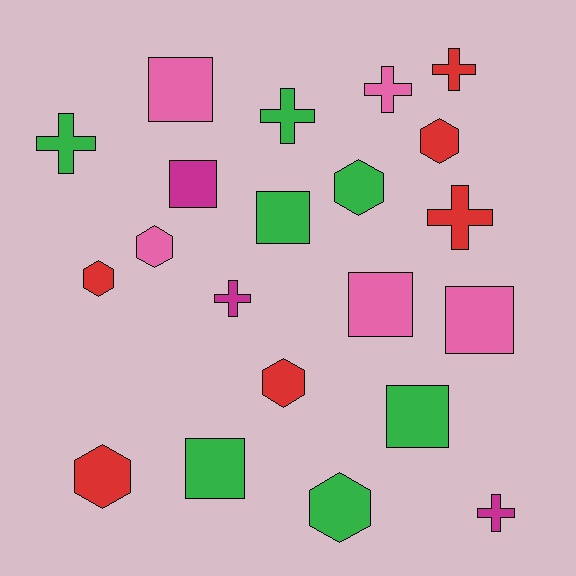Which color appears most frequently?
Green, with 7 objects.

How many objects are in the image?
There are 21 objects.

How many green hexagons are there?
There are 2 green hexagons.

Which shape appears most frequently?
Hexagon, with 7 objects.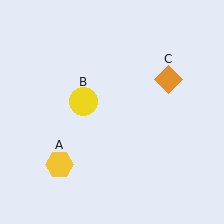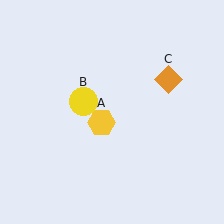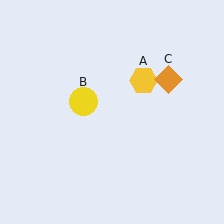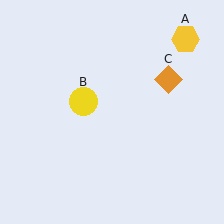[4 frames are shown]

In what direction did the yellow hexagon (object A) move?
The yellow hexagon (object A) moved up and to the right.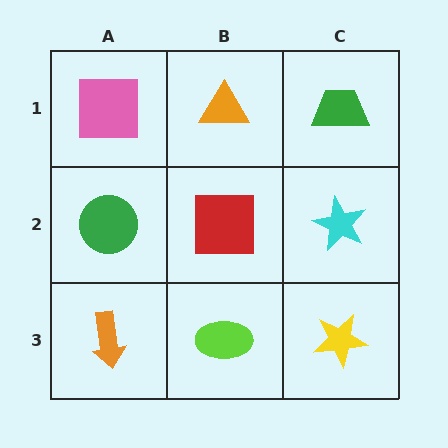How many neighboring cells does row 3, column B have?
3.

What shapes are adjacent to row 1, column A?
A green circle (row 2, column A), an orange triangle (row 1, column B).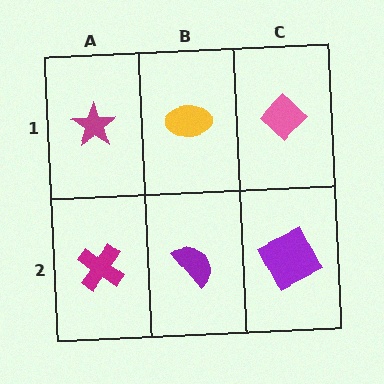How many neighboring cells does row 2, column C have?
2.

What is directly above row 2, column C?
A pink diamond.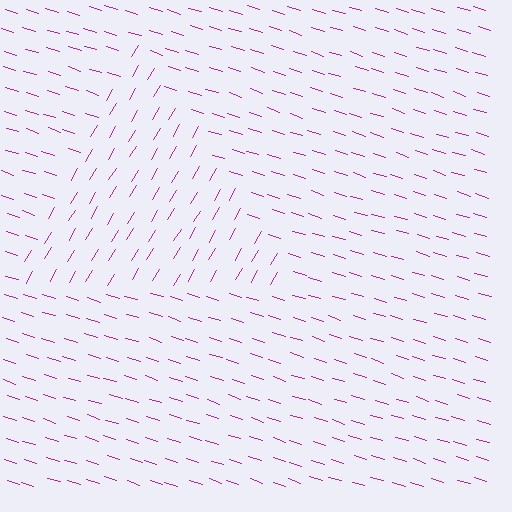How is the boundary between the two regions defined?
The boundary is defined purely by a change in line orientation (approximately 76 degrees difference). All lines are the same color and thickness.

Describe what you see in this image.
The image is filled with small magenta line segments. A triangle region in the image has lines oriented differently from the surrounding lines, creating a visible texture boundary.